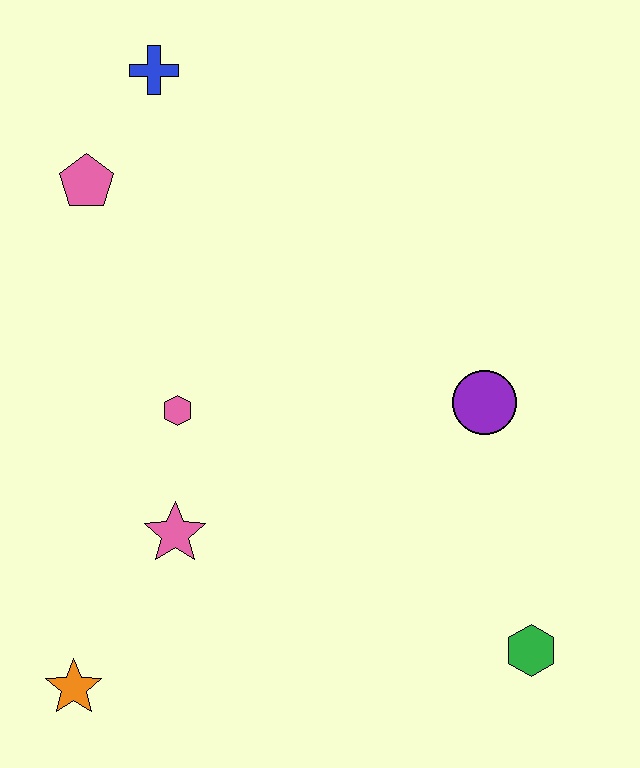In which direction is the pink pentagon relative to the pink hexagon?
The pink pentagon is above the pink hexagon.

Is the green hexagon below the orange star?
No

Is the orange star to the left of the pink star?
Yes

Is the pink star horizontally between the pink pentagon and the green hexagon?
Yes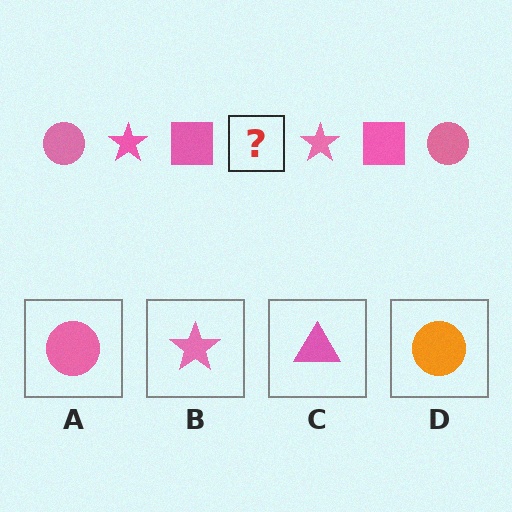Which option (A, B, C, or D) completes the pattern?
A.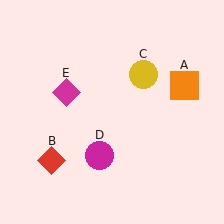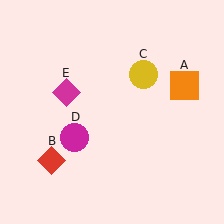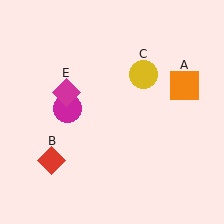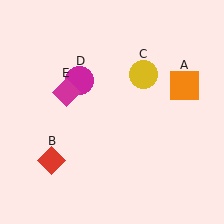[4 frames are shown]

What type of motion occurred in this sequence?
The magenta circle (object D) rotated clockwise around the center of the scene.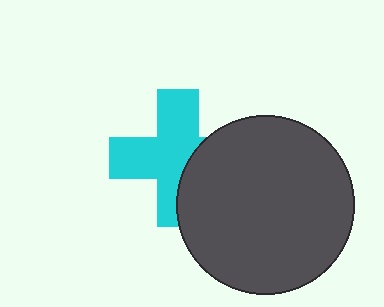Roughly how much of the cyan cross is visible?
About half of it is visible (roughly 65%).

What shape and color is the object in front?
The object in front is a dark gray circle.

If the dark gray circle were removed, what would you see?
You would see the complete cyan cross.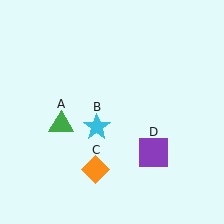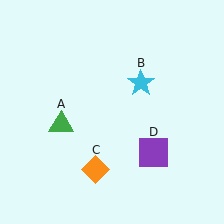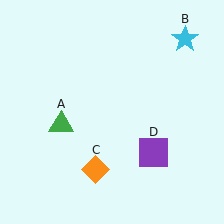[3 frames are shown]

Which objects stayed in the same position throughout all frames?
Green triangle (object A) and orange diamond (object C) and purple square (object D) remained stationary.